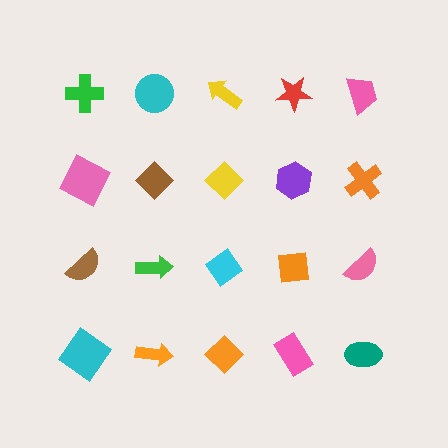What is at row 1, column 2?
A cyan circle.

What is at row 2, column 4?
A purple hexagon.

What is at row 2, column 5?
An orange cross.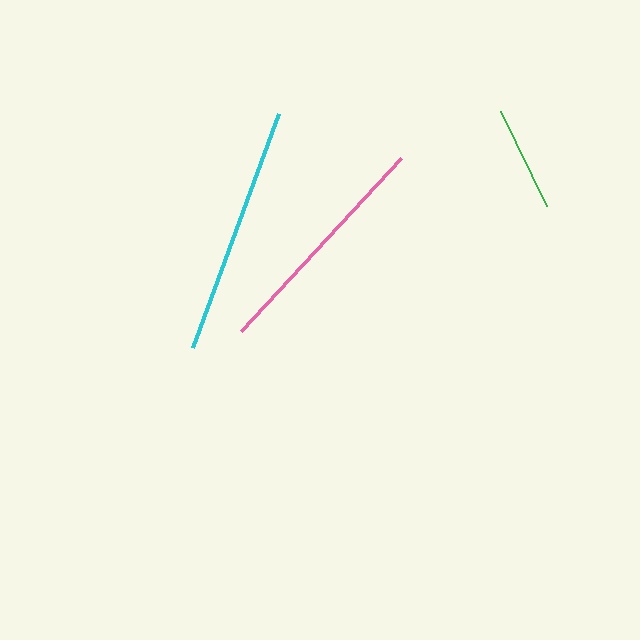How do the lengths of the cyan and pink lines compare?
The cyan and pink lines are approximately the same length.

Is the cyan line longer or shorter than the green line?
The cyan line is longer than the green line.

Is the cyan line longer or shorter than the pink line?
The cyan line is longer than the pink line.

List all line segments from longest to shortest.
From longest to shortest: cyan, pink, green.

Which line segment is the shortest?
The green line is the shortest at approximately 106 pixels.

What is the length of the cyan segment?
The cyan segment is approximately 249 pixels long.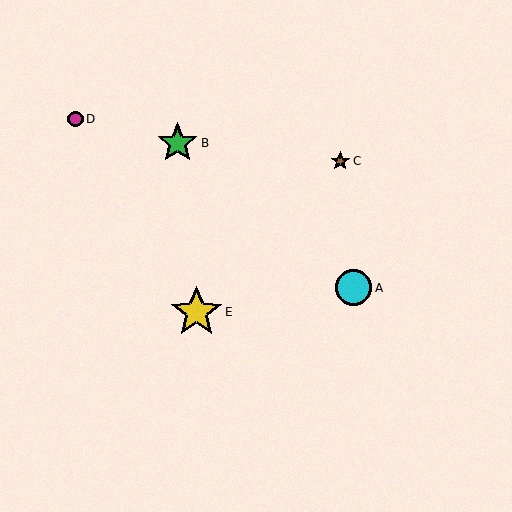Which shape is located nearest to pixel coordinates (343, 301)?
The cyan circle (labeled A) at (353, 288) is nearest to that location.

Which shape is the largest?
The yellow star (labeled E) is the largest.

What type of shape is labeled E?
Shape E is a yellow star.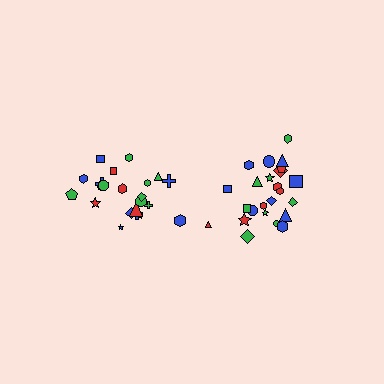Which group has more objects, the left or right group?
The right group.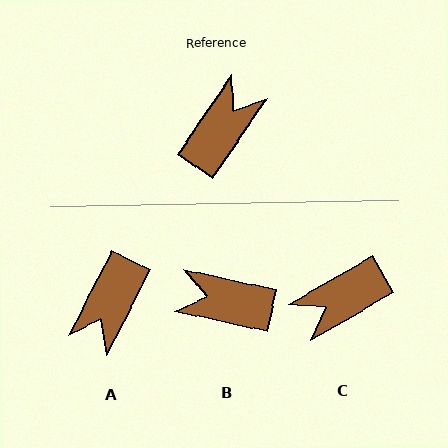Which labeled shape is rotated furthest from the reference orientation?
A, about 173 degrees away.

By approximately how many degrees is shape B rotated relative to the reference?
Approximately 112 degrees counter-clockwise.